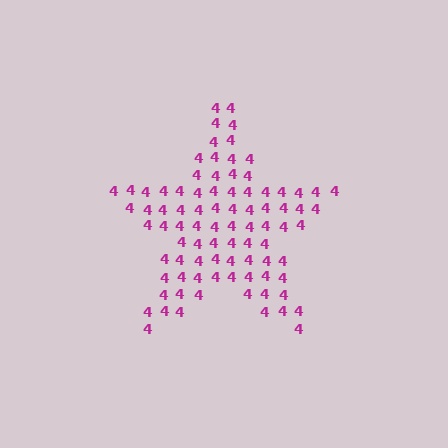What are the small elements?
The small elements are digit 4's.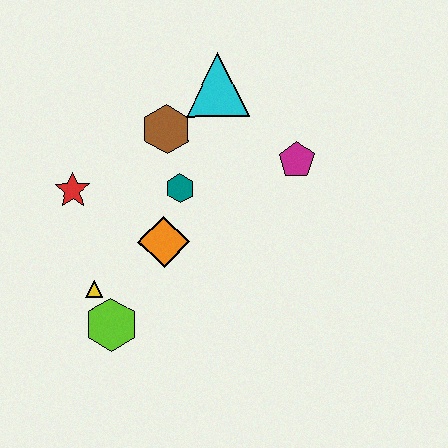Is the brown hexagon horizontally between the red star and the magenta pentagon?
Yes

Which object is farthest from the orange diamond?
The cyan triangle is farthest from the orange diamond.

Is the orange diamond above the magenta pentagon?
No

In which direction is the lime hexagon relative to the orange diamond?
The lime hexagon is below the orange diamond.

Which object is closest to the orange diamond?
The teal hexagon is closest to the orange diamond.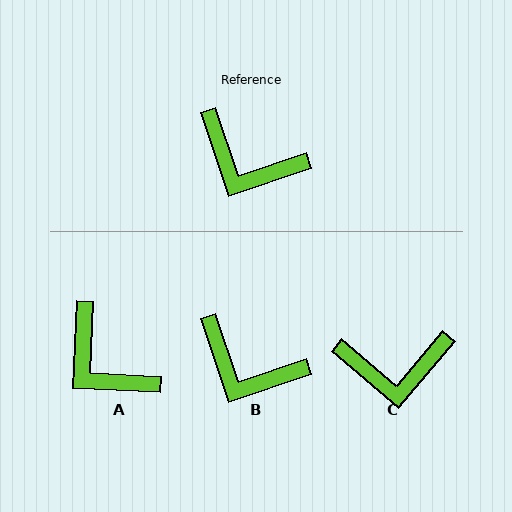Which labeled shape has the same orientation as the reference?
B.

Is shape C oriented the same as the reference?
No, it is off by about 31 degrees.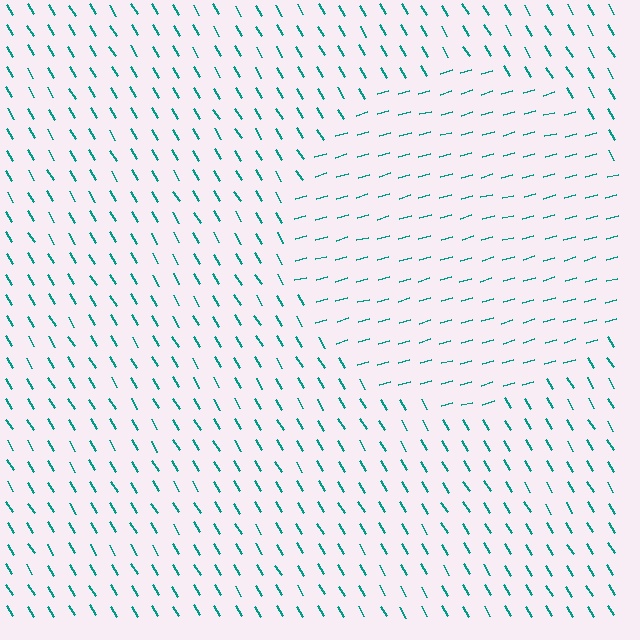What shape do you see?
I see a circle.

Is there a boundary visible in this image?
Yes, there is a texture boundary formed by a change in line orientation.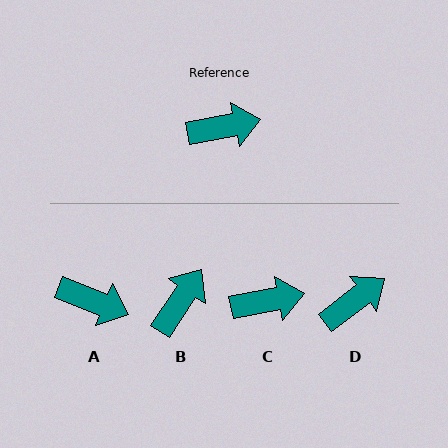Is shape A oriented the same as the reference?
No, it is off by about 32 degrees.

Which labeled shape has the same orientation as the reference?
C.